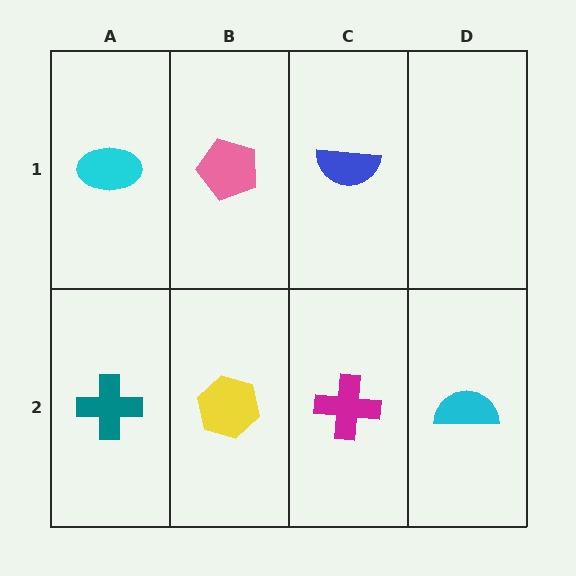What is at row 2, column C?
A magenta cross.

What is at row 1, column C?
A blue semicircle.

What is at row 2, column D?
A cyan semicircle.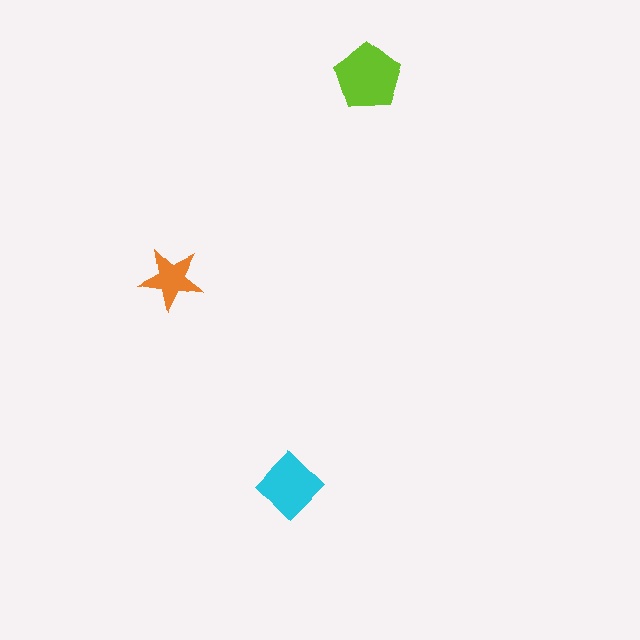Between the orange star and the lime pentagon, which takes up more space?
The lime pentagon.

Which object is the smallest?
The orange star.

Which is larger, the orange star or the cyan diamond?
The cyan diamond.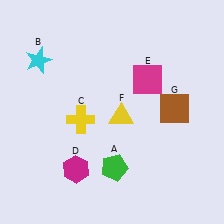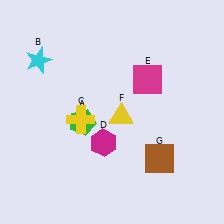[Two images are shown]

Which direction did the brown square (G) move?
The brown square (G) moved down.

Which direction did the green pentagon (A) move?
The green pentagon (A) moved up.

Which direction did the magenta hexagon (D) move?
The magenta hexagon (D) moved right.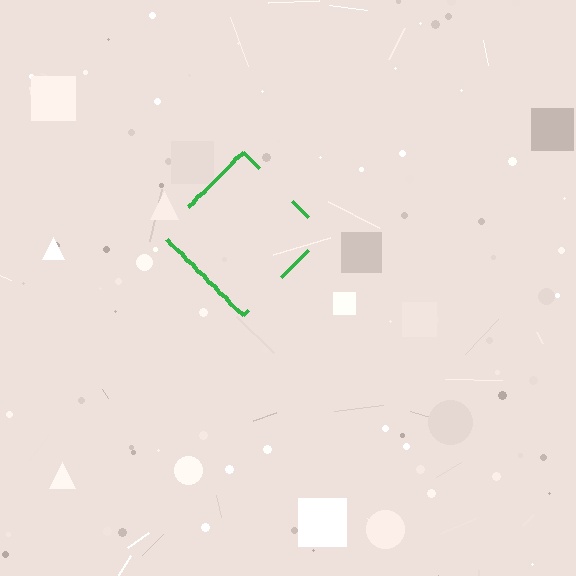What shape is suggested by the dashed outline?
The dashed outline suggests a diamond.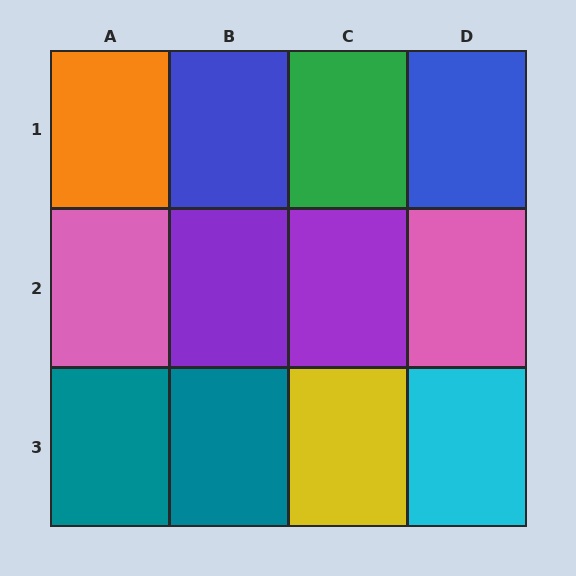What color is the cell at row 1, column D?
Blue.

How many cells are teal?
2 cells are teal.